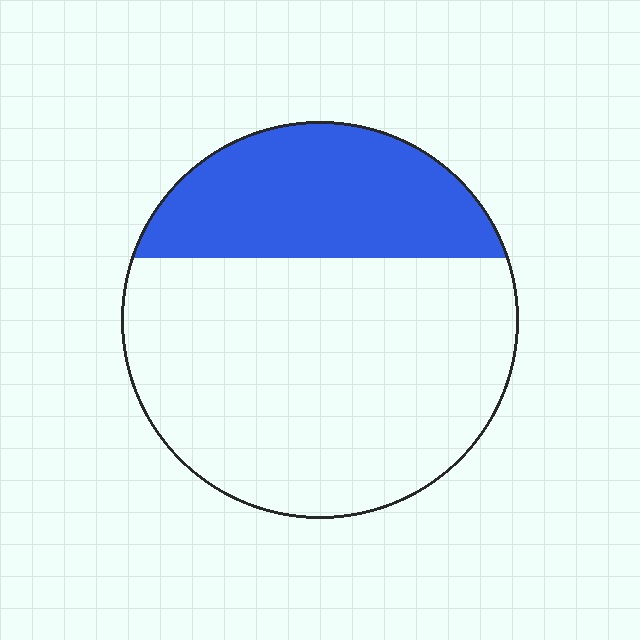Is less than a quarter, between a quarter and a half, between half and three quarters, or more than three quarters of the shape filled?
Between a quarter and a half.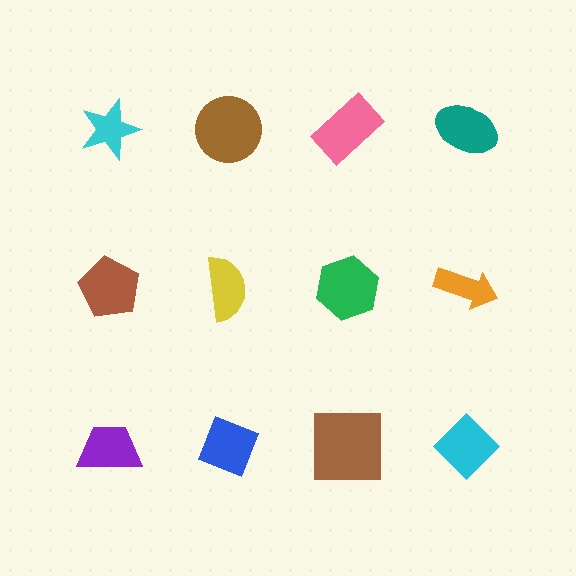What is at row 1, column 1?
A cyan star.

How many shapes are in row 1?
4 shapes.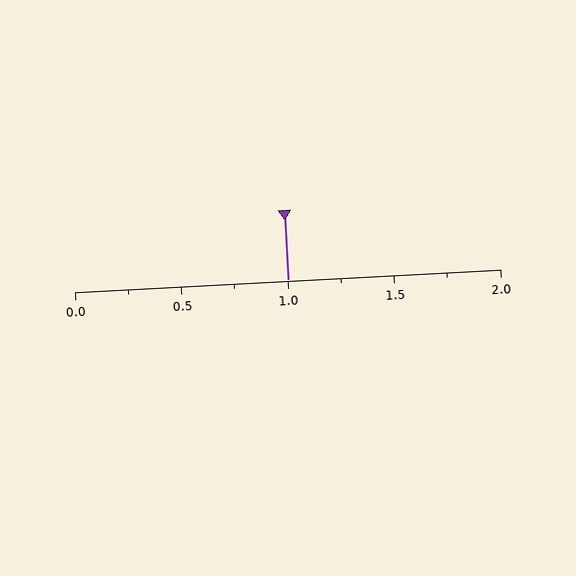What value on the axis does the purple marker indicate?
The marker indicates approximately 1.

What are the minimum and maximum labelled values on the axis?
The axis runs from 0.0 to 2.0.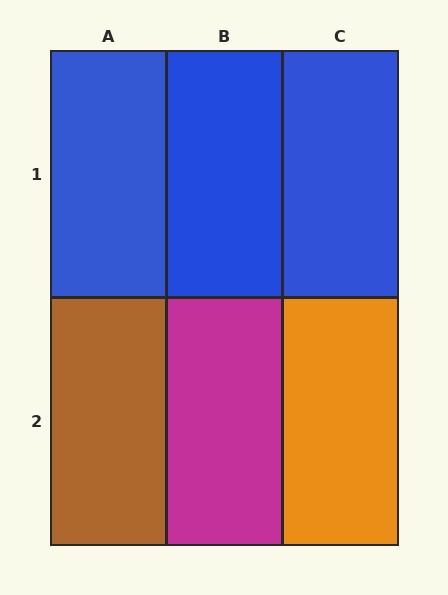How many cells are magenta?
1 cell is magenta.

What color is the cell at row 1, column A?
Blue.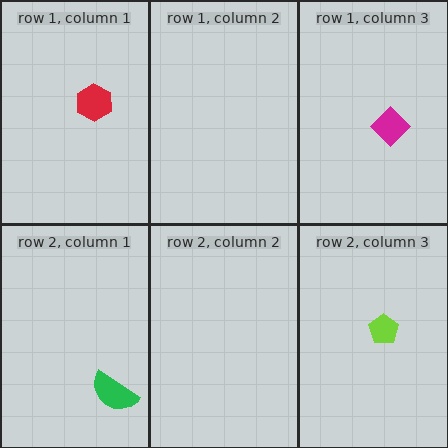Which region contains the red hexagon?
The row 1, column 1 region.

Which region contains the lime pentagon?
The row 2, column 3 region.